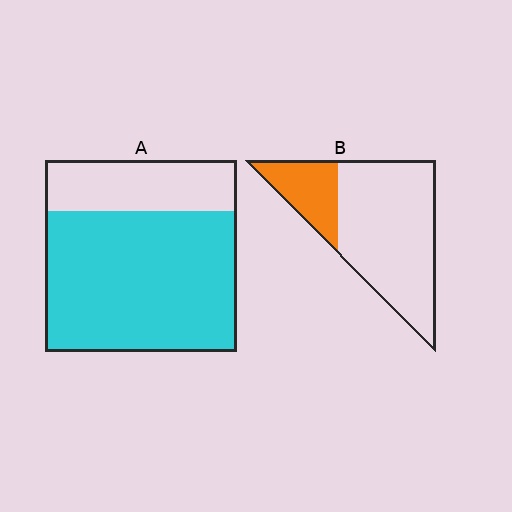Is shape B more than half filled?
No.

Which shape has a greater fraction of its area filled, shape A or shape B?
Shape A.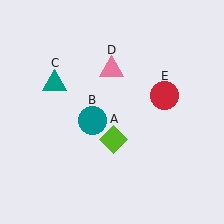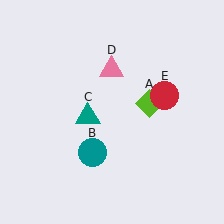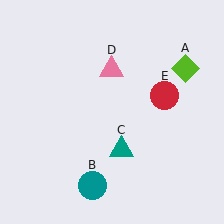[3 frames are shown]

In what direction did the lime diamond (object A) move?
The lime diamond (object A) moved up and to the right.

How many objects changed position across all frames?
3 objects changed position: lime diamond (object A), teal circle (object B), teal triangle (object C).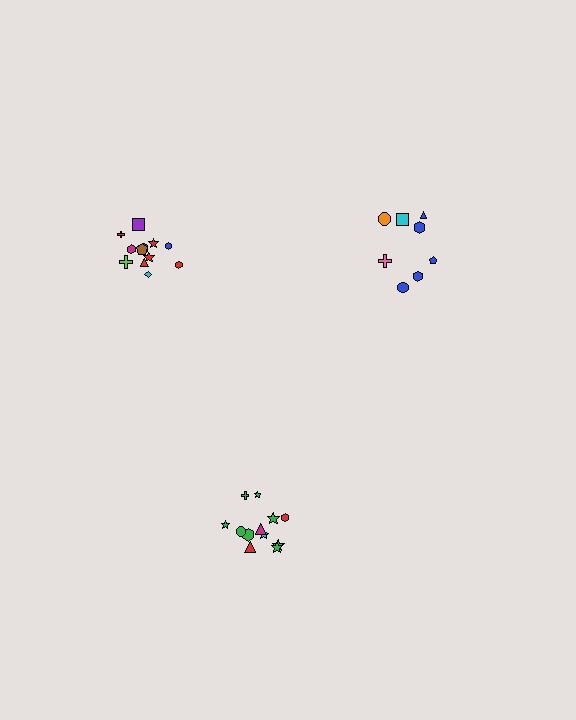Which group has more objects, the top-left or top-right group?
The top-left group.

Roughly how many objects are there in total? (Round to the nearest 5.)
Roughly 30 objects in total.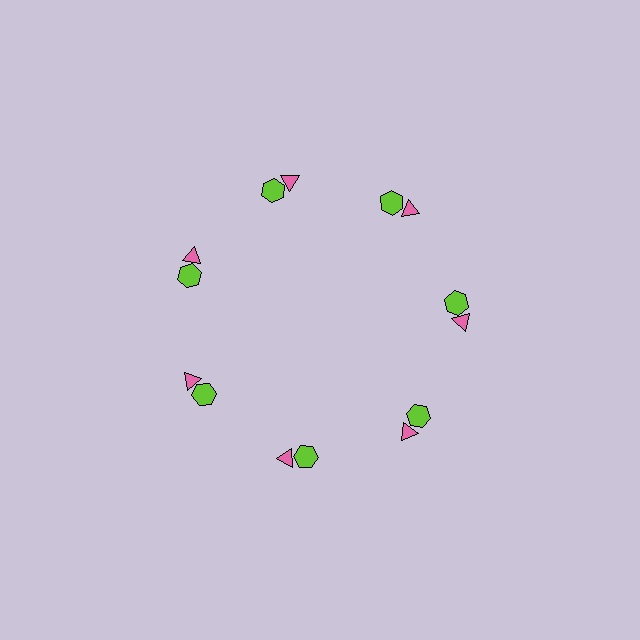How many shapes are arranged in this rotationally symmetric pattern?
There are 14 shapes, arranged in 7 groups of 2.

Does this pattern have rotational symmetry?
Yes, this pattern has 7-fold rotational symmetry. It looks the same after rotating 51 degrees around the center.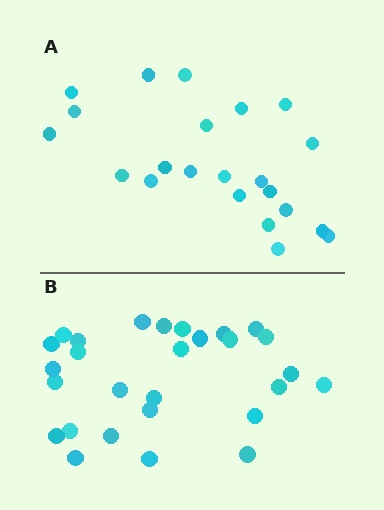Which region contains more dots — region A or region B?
Region B (the bottom region) has more dots.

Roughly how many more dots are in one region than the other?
Region B has about 6 more dots than region A.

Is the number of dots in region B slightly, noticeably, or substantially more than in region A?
Region B has noticeably more, but not dramatically so. The ratio is roughly 1.3 to 1.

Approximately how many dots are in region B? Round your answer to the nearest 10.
About 30 dots. (The exact count is 28, which rounds to 30.)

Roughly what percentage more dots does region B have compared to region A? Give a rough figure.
About 25% more.